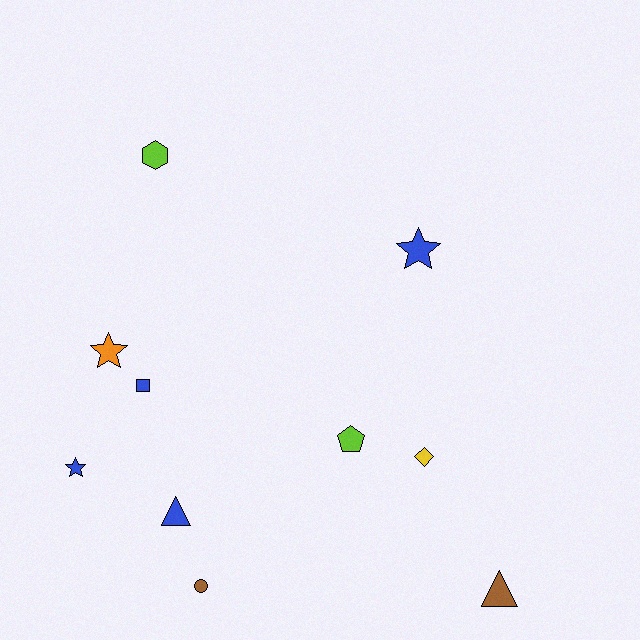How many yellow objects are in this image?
There is 1 yellow object.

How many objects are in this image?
There are 10 objects.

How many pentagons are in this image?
There is 1 pentagon.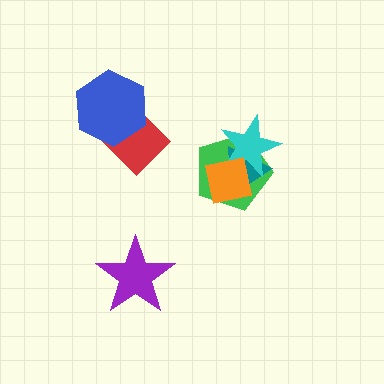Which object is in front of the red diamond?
The blue hexagon is in front of the red diamond.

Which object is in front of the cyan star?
The orange square is in front of the cyan star.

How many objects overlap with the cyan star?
3 objects overlap with the cyan star.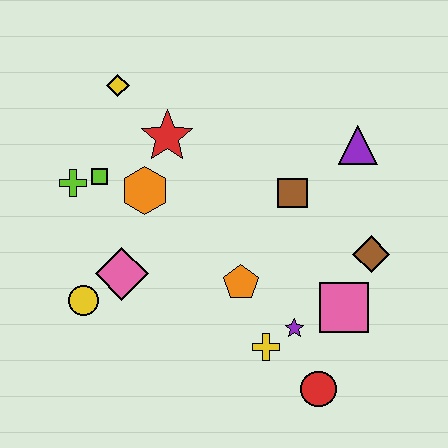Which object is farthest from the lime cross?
The red circle is farthest from the lime cross.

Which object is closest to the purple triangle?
The brown square is closest to the purple triangle.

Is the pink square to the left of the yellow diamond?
No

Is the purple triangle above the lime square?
Yes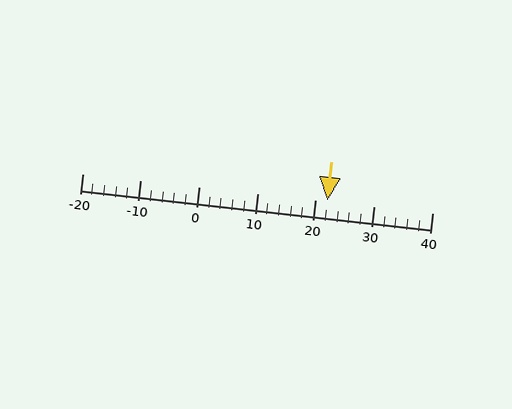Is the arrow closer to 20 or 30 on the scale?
The arrow is closer to 20.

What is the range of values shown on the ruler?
The ruler shows values from -20 to 40.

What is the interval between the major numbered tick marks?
The major tick marks are spaced 10 units apart.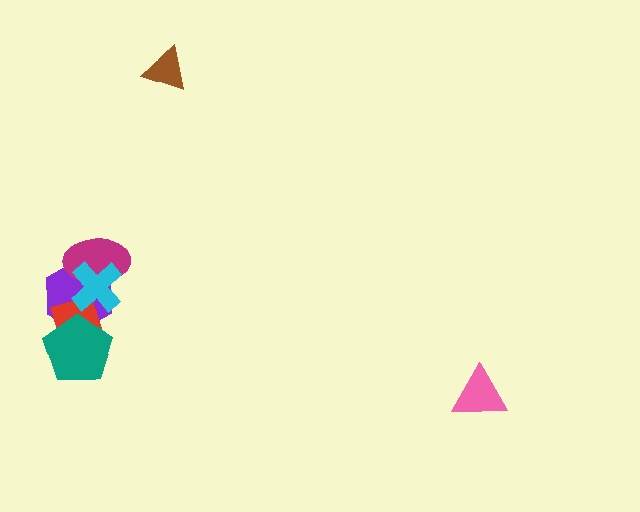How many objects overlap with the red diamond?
3 objects overlap with the red diamond.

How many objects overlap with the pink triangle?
0 objects overlap with the pink triangle.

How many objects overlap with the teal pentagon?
2 objects overlap with the teal pentagon.